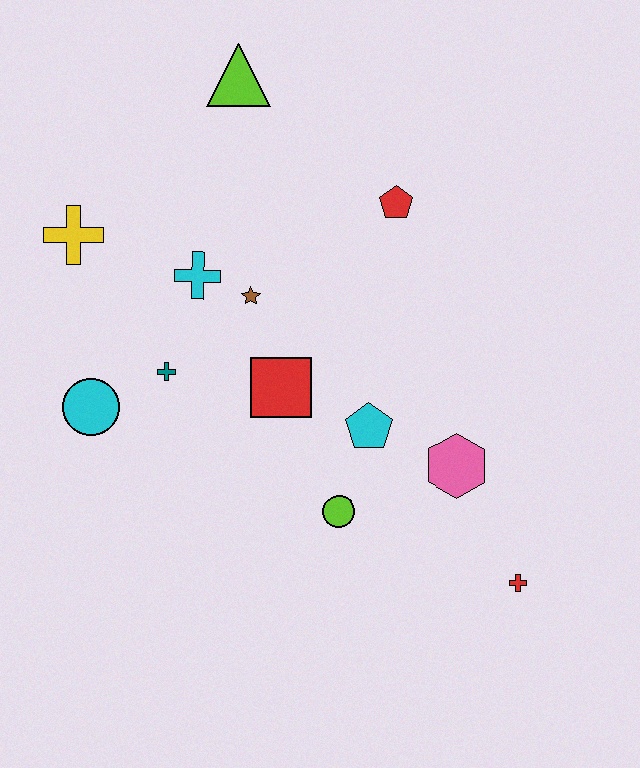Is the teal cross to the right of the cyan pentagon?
No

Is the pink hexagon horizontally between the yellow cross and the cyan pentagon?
No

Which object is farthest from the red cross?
The lime triangle is farthest from the red cross.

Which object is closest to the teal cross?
The cyan circle is closest to the teal cross.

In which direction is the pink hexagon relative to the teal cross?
The pink hexagon is to the right of the teal cross.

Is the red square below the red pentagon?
Yes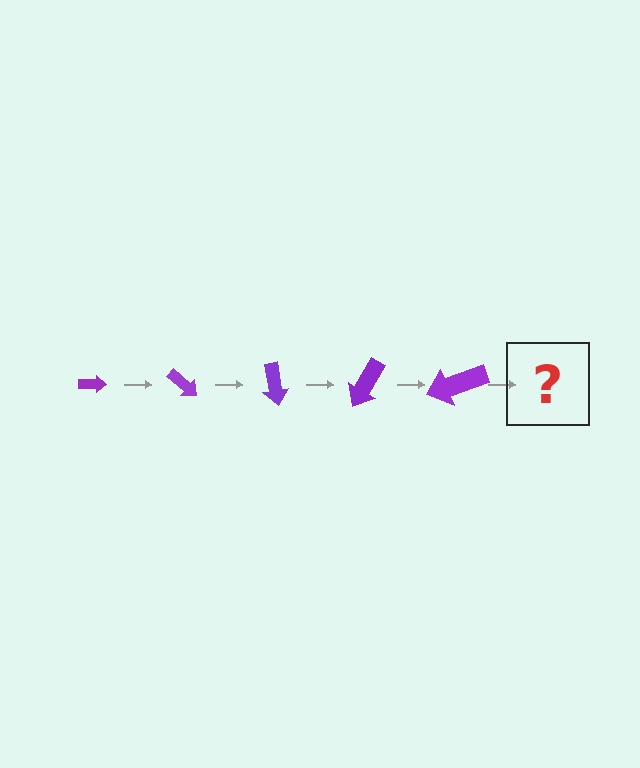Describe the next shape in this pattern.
It should be an arrow, larger than the previous one and rotated 200 degrees from the start.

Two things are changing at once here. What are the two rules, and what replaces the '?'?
The two rules are that the arrow grows larger each step and it rotates 40 degrees each step. The '?' should be an arrow, larger than the previous one and rotated 200 degrees from the start.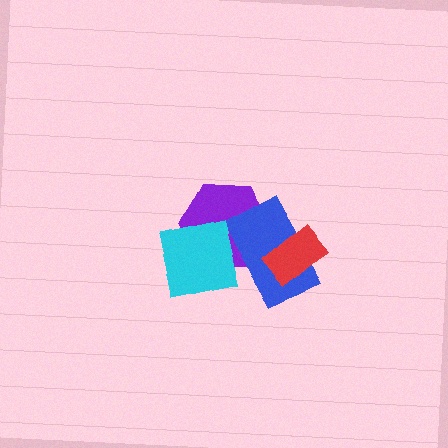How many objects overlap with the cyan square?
2 objects overlap with the cyan square.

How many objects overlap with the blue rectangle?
3 objects overlap with the blue rectangle.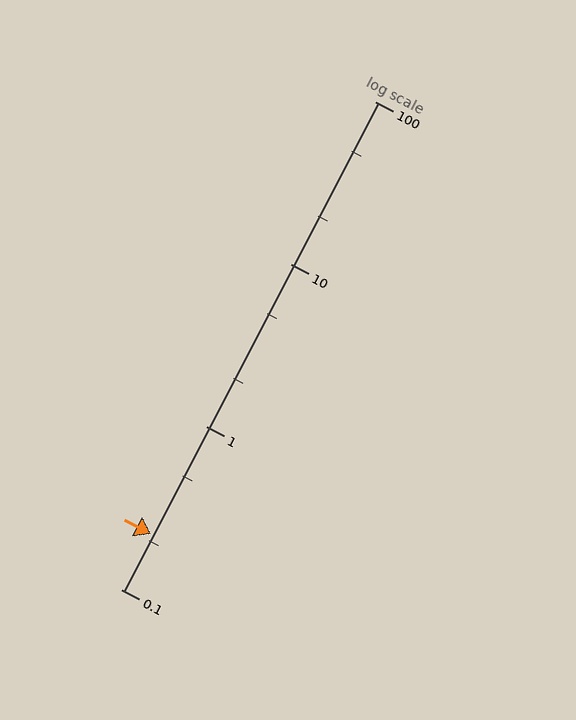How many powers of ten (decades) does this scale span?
The scale spans 3 decades, from 0.1 to 100.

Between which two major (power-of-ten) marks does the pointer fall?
The pointer is between 0.1 and 1.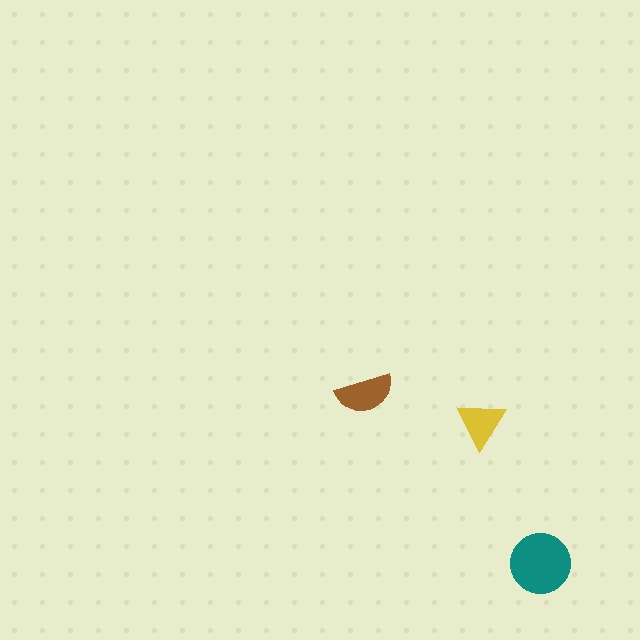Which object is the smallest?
The yellow triangle.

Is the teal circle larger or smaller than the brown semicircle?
Larger.